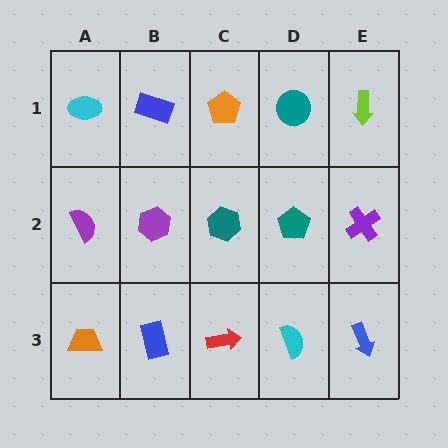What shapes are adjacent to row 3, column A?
A purple semicircle (row 2, column A), a blue rectangle (row 3, column B).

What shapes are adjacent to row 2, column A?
A cyan ellipse (row 1, column A), an orange trapezoid (row 3, column A), a purple hexagon (row 2, column B).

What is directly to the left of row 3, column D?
A red arrow.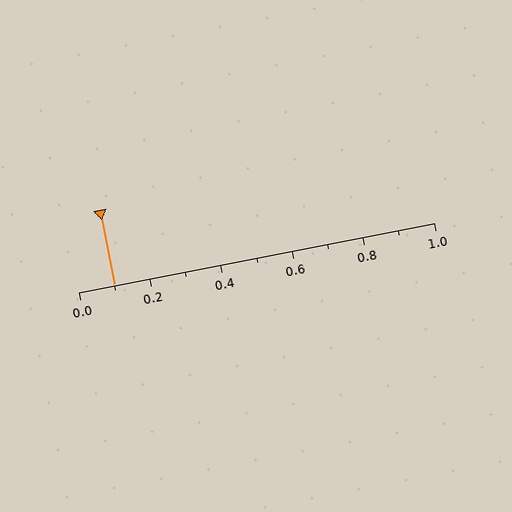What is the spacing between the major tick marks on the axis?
The major ticks are spaced 0.2 apart.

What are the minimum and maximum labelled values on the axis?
The axis runs from 0.0 to 1.0.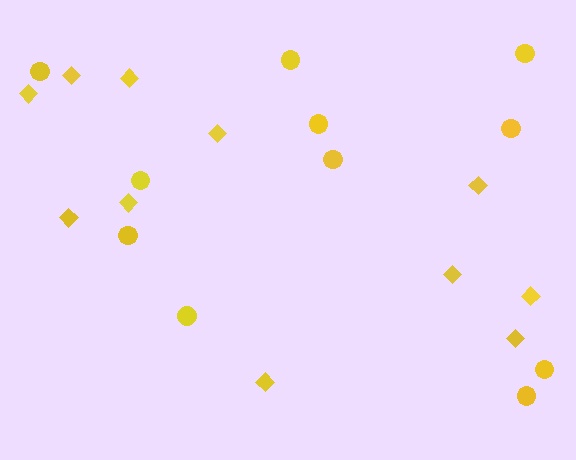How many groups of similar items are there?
There are 2 groups: one group of diamonds (11) and one group of circles (11).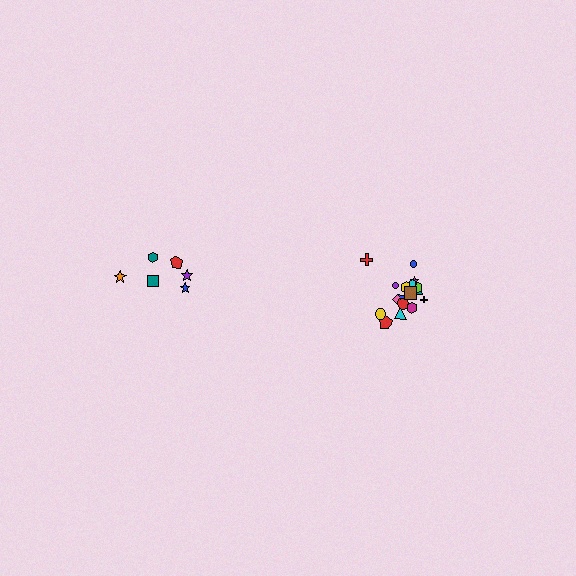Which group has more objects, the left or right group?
The right group.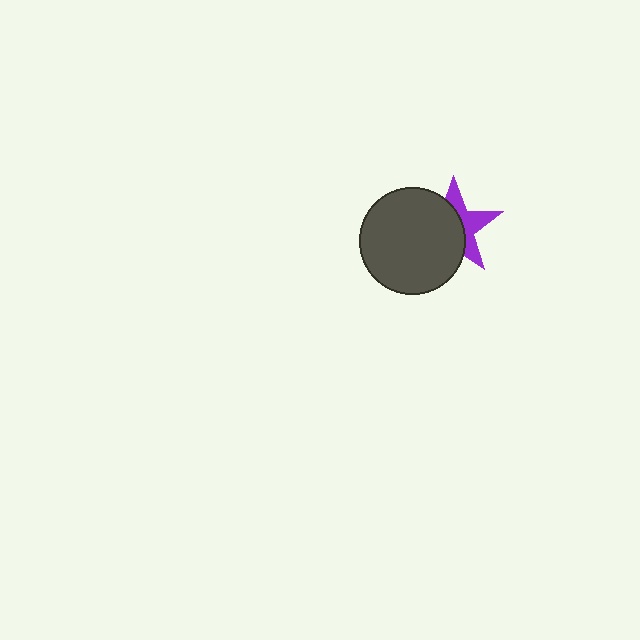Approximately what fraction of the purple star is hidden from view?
Roughly 58% of the purple star is hidden behind the dark gray circle.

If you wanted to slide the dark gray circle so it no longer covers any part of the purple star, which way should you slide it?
Slide it left — that is the most direct way to separate the two shapes.